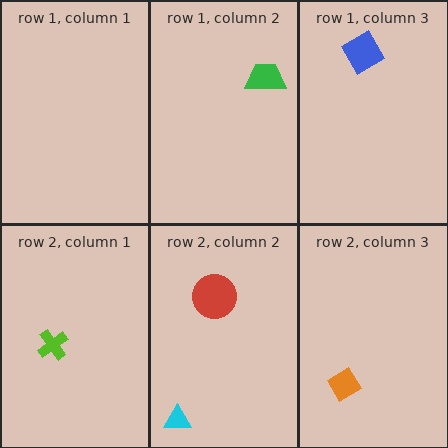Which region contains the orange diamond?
The row 2, column 3 region.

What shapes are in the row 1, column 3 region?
The blue diamond.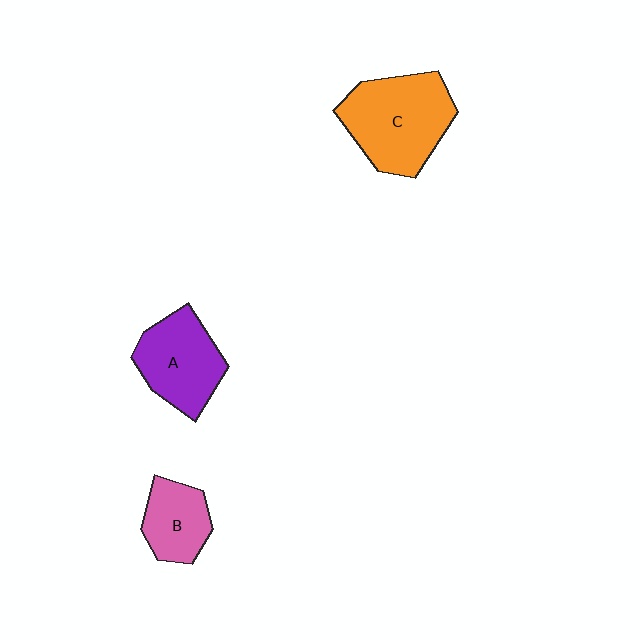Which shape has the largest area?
Shape C (orange).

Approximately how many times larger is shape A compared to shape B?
Approximately 1.4 times.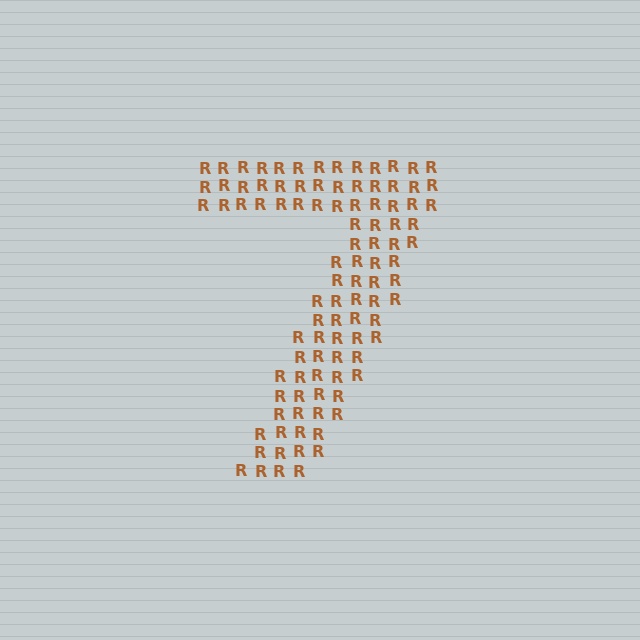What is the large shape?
The large shape is the digit 7.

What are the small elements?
The small elements are letter R's.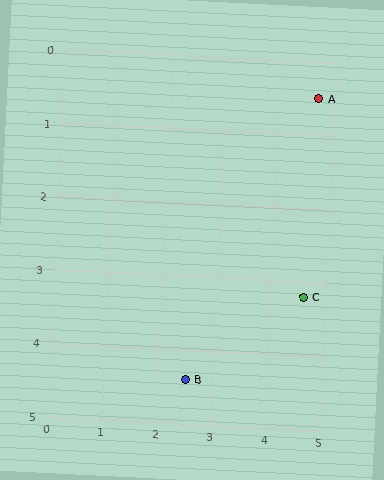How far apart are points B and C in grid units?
Points B and C are about 2.4 grid units apart.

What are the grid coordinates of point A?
Point A is at approximately (4.7, 0.5).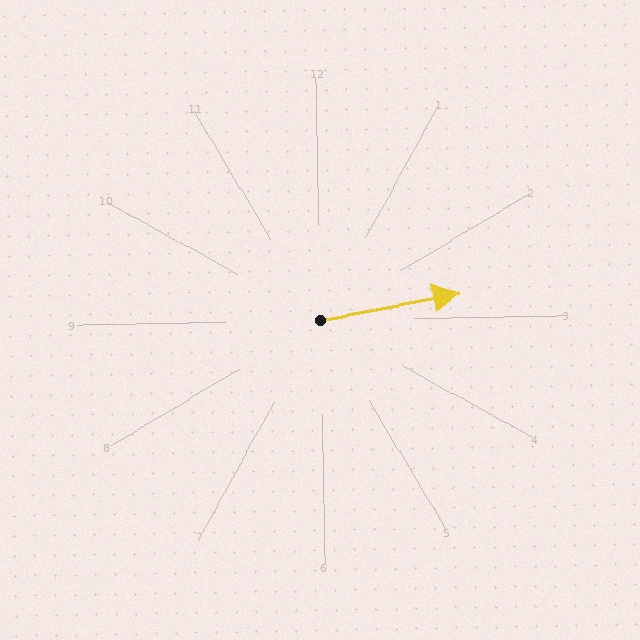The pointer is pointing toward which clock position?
Roughly 3 o'clock.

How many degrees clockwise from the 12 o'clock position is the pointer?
Approximately 80 degrees.